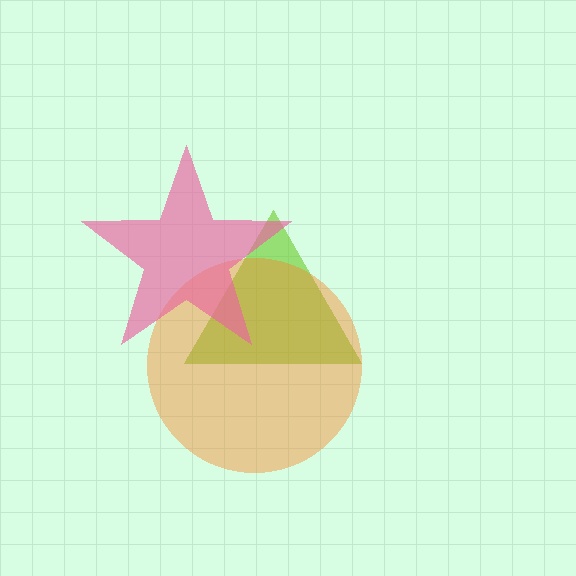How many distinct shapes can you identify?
There are 3 distinct shapes: a lime triangle, an orange circle, a pink star.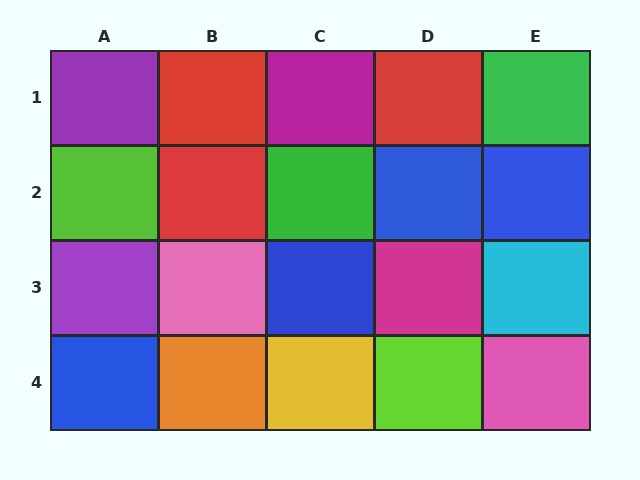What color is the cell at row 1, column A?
Purple.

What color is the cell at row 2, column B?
Red.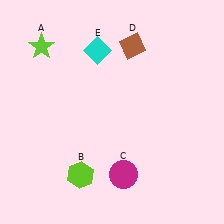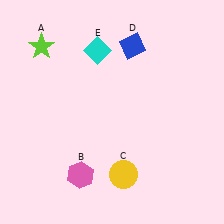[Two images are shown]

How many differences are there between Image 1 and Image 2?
There are 3 differences between the two images.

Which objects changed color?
B changed from lime to pink. C changed from magenta to yellow. D changed from brown to blue.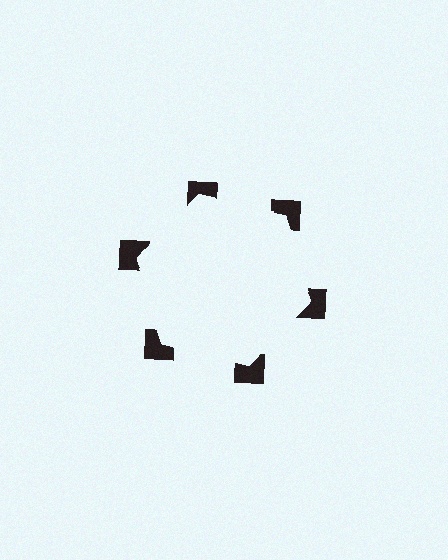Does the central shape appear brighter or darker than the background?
It typically appears slightly brighter than the background, even though no actual brightness change is drawn.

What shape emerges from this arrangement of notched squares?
An illusory hexagon — its edges are inferred from the aligned wedge cuts in the notched squares, not physically drawn.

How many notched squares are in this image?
There are 6 — one at each vertex of the illusory hexagon.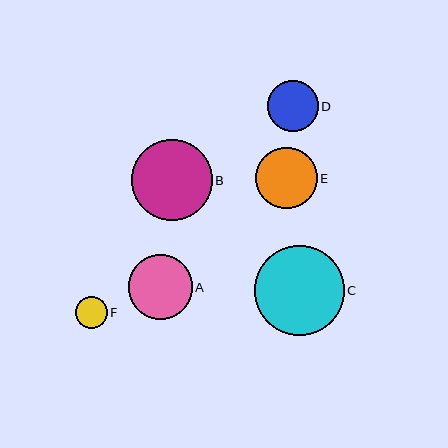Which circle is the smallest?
Circle F is the smallest with a size of approximately 32 pixels.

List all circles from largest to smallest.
From largest to smallest: C, B, A, E, D, F.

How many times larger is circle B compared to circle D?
Circle B is approximately 1.6 times the size of circle D.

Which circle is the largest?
Circle C is the largest with a size of approximately 90 pixels.